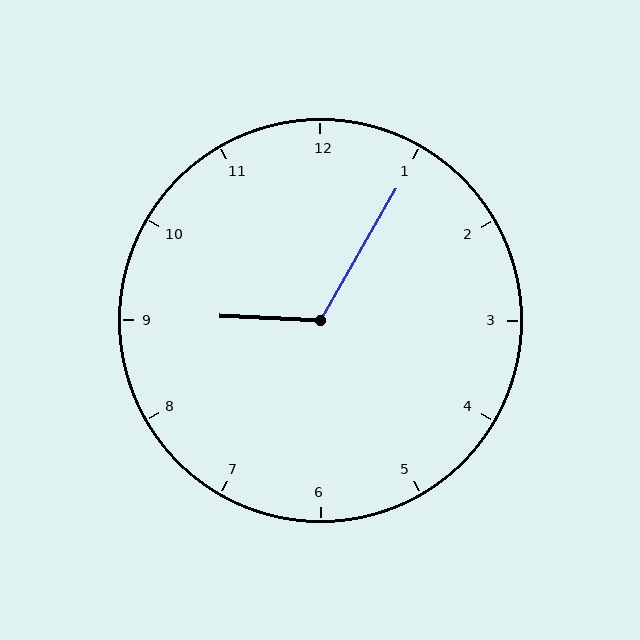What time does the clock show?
9:05.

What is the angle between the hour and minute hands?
Approximately 118 degrees.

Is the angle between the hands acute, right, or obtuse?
It is obtuse.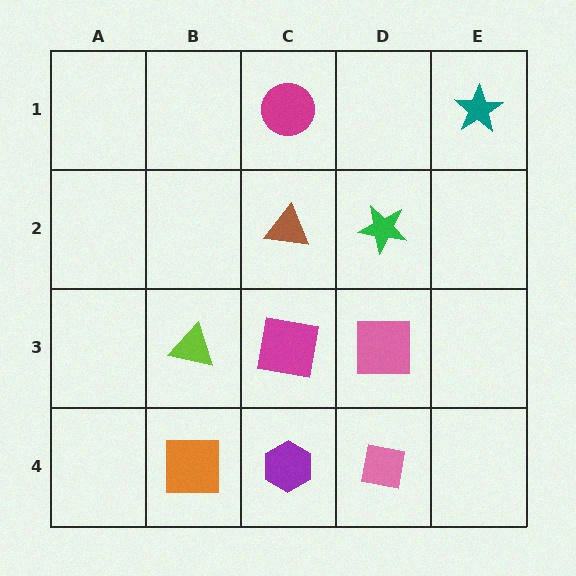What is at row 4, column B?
An orange square.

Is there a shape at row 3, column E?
No, that cell is empty.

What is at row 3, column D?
A pink square.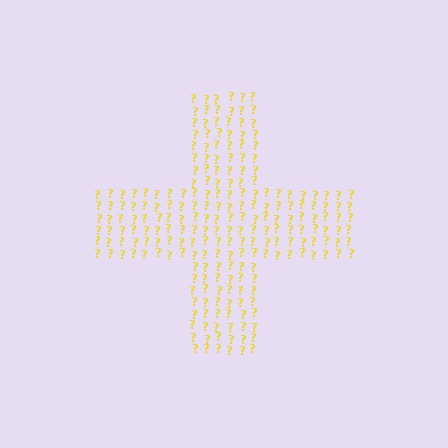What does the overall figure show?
The overall figure shows a cross.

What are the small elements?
The small elements are question marks.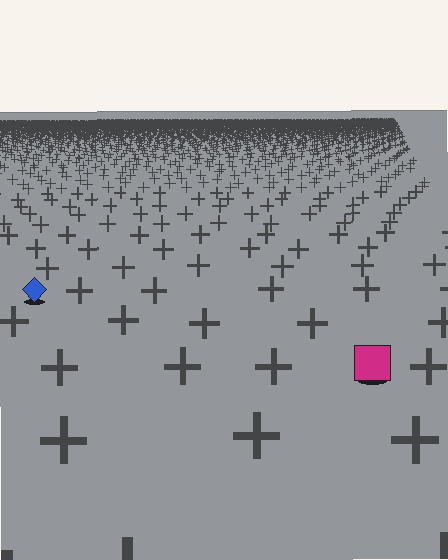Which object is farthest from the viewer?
The blue diamond is farthest from the viewer. It appears smaller and the ground texture around it is denser.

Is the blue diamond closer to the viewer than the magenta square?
No. The magenta square is closer — you can tell from the texture gradient: the ground texture is coarser near it.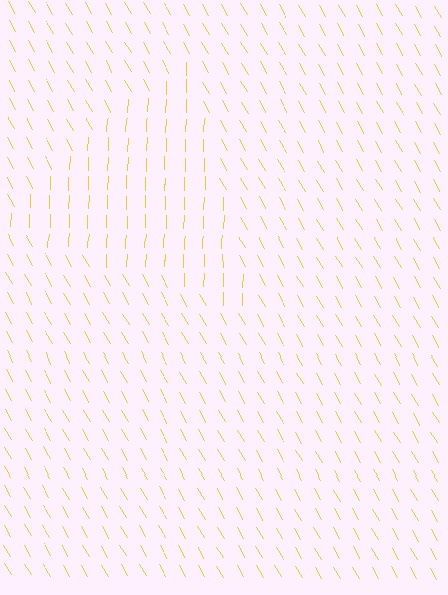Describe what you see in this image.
The image is filled with small yellow line segments. A triangle region in the image has lines oriented differently from the surrounding lines, creating a visible texture boundary.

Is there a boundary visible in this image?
Yes, there is a texture boundary formed by a change in line orientation.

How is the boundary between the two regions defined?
The boundary is defined purely by a change in line orientation (approximately 31 degrees difference). All lines are the same color and thickness.